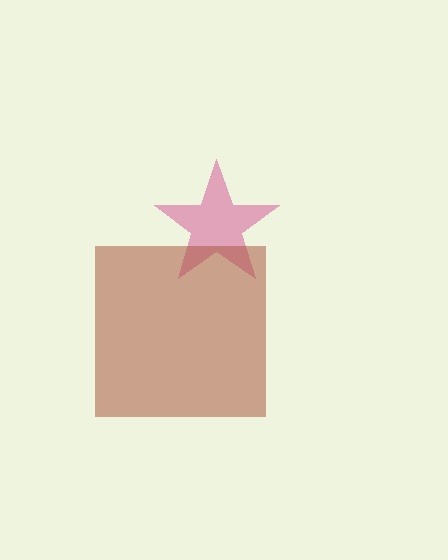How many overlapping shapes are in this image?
There are 2 overlapping shapes in the image.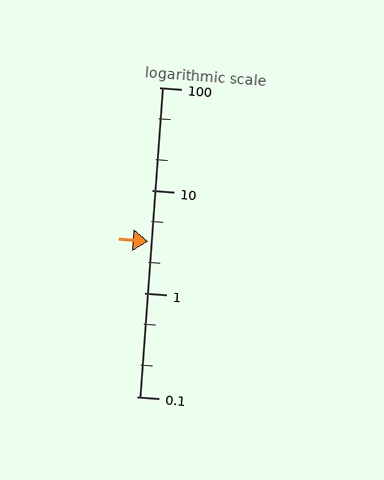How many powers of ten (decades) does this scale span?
The scale spans 3 decades, from 0.1 to 100.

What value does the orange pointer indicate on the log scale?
The pointer indicates approximately 3.2.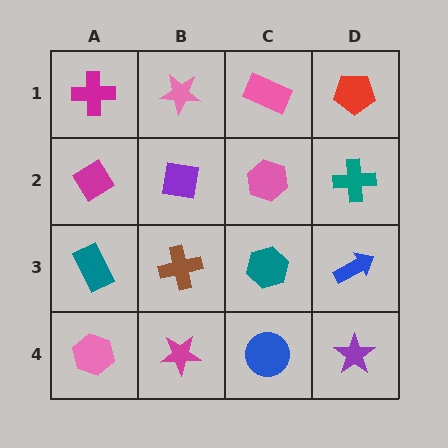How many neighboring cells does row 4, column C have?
3.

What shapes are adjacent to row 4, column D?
A blue arrow (row 3, column D), a blue circle (row 4, column C).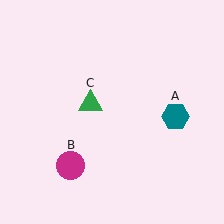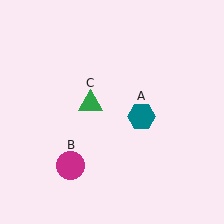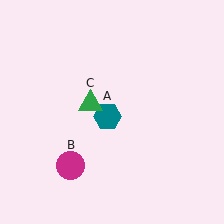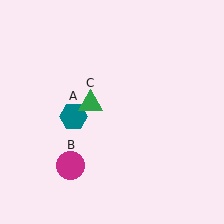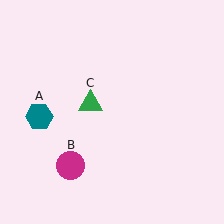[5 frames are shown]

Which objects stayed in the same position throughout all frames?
Magenta circle (object B) and green triangle (object C) remained stationary.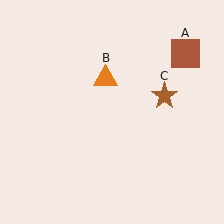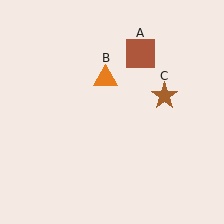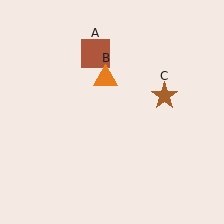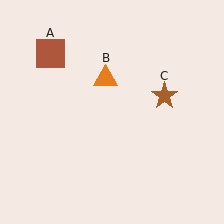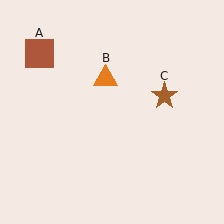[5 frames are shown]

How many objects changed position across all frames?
1 object changed position: brown square (object A).